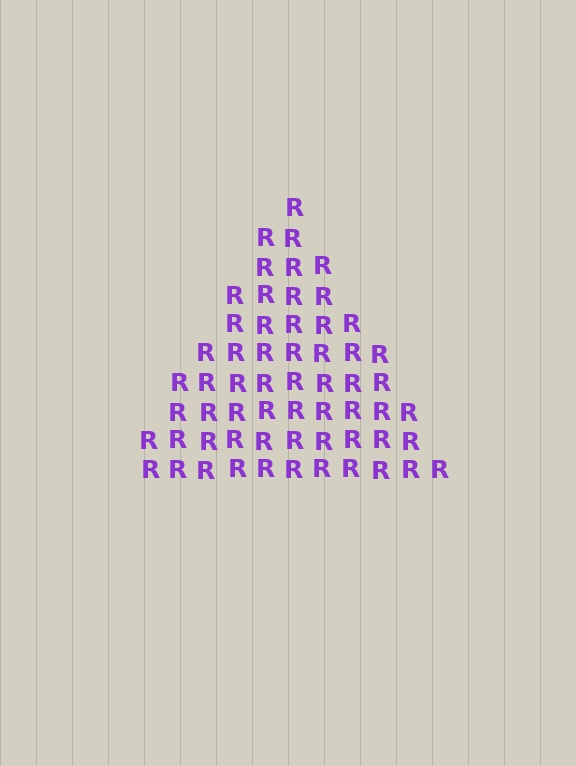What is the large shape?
The large shape is a triangle.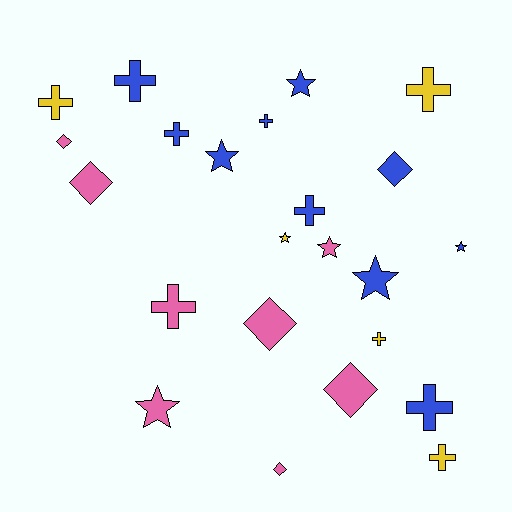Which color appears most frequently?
Blue, with 10 objects.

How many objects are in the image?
There are 23 objects.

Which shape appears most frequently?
Cross, with 10 objects.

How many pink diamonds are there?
There are 5 pink diamonds.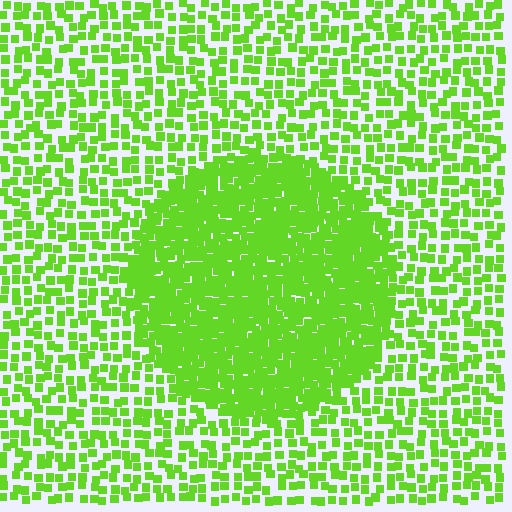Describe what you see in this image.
The image contains small lime elements arranged at two different densities. A circle-shaped region is visible where the elements are more densely packed than the surrounding area.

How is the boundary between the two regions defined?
The boundary is defined by a change in element density (approximately 2.4x ratio). All elements are the same color, size, and shape.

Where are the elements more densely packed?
The elements are more densely packed inside the circle boundary.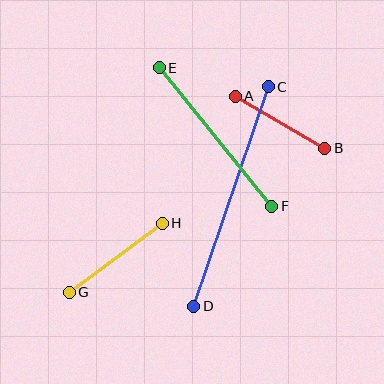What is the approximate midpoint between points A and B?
The midpoint is at approximately (280, 122) pixels.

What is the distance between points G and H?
The distance is approximately 116 pixels.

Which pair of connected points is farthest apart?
Points C and D are farthest apart.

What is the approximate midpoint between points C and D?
The midpoint is at approximately (231, 196) pixels.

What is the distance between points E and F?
The distance is approximately 179 pixels.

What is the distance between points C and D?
The distance is approximately 232 pixels.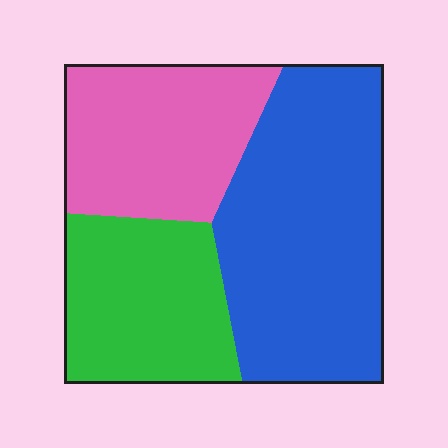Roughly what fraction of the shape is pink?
Pink covers roughly 30% of the shape.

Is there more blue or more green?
Blue.